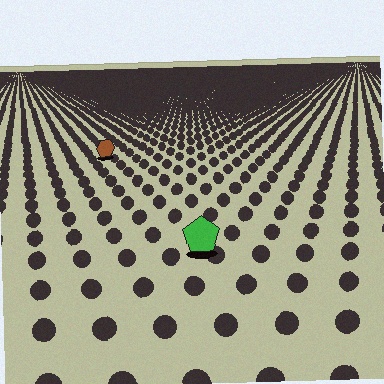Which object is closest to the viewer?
The green pentagon is closest. The texture marks near it are larger and more spread out.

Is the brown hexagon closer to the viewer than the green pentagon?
No. The green pentagon is closer — you can tell from the texture gradient: the ground texture is coarser near it.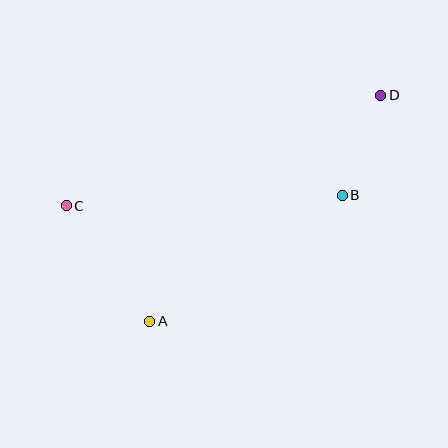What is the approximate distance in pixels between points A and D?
The distance between A and D is approximately 323 pixels.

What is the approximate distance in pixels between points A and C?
The distance between A and C is approximately 142 pixels.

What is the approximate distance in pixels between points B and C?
The distance between B and C is approximately 276 pixels.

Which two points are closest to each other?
Points B and D are closest to each other.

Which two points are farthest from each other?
Points C and D are farthest from each other.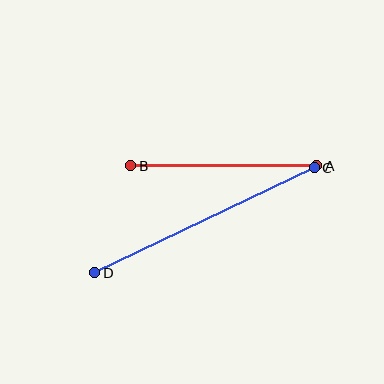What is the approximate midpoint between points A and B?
The midpoint is at approximately (224, 166) pixels.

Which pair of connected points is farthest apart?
Points C and D are farthest apart.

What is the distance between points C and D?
The distance is approximately 243 pixels.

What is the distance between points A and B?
The distance is approximately 186 pixels.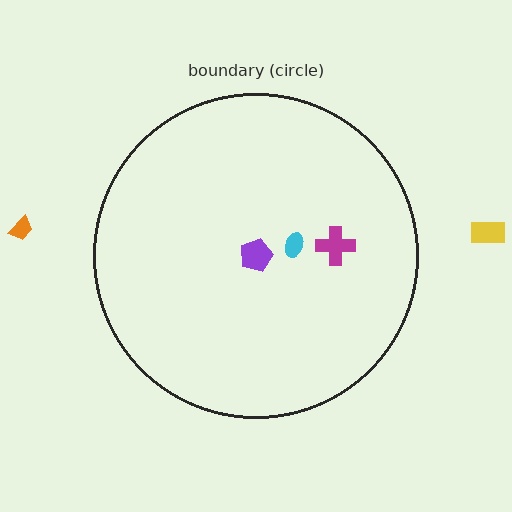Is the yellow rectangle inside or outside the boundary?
Outside.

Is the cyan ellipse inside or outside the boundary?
Inside.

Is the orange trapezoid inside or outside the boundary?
Outside.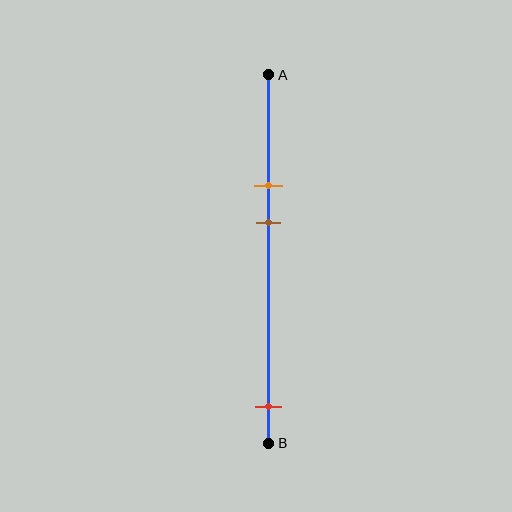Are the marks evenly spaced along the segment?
No, the marks are not evenly spaced.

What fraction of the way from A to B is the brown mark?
The brown mark is approximately 40% (0.4) of the way from A to B.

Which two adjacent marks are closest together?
The orange and brown marks are the closest adjacent pair.